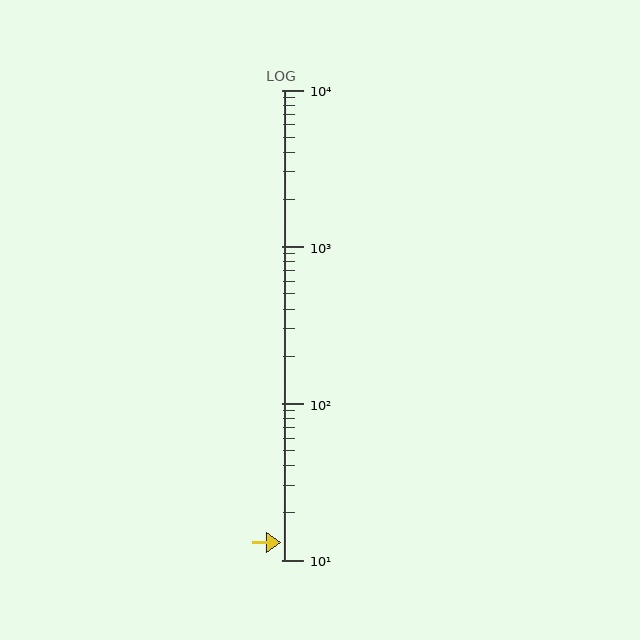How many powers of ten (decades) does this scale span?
The scale spans 3 decades, from 10 to 10000.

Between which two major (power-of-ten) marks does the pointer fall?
The pointer is between 10 and 100.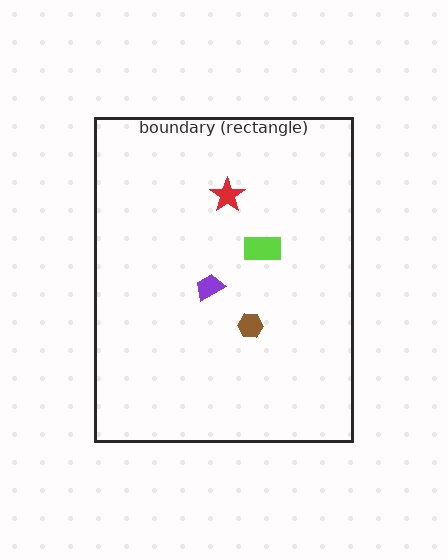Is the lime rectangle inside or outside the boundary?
Inside.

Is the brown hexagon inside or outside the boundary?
Inside.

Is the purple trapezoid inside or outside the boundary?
Inside.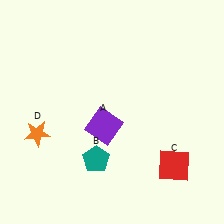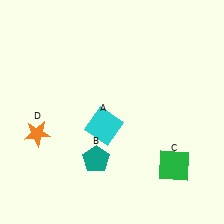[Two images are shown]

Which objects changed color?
A changed from purple to cyan. C changed from red to green.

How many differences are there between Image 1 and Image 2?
There are 2 differences between the two images.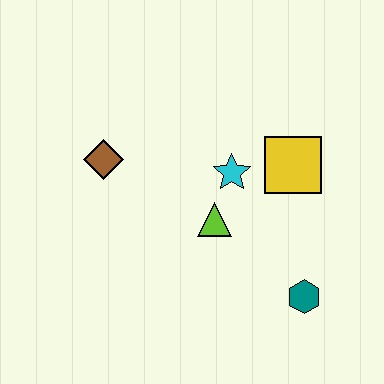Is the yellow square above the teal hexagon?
Yes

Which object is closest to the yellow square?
The cyan star is closest to the yellow square.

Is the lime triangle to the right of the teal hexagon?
No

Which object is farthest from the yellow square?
The brown diamond is farthest from the yellow square.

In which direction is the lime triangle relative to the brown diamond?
The lime triangle is to the right of the brown diamond.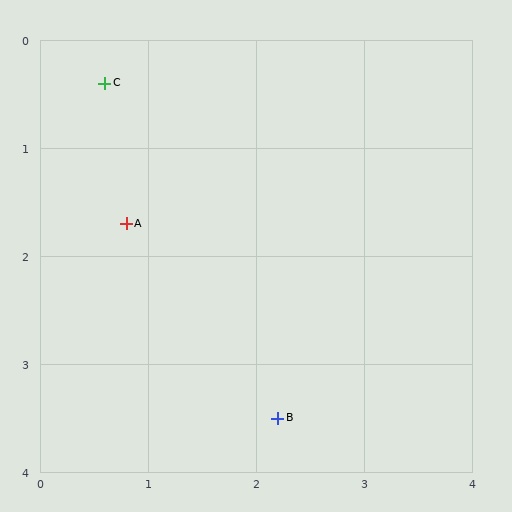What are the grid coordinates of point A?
Point A is at approximately (0.8, 1.7).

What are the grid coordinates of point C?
Point C is at approximately (0.6, 0.4).